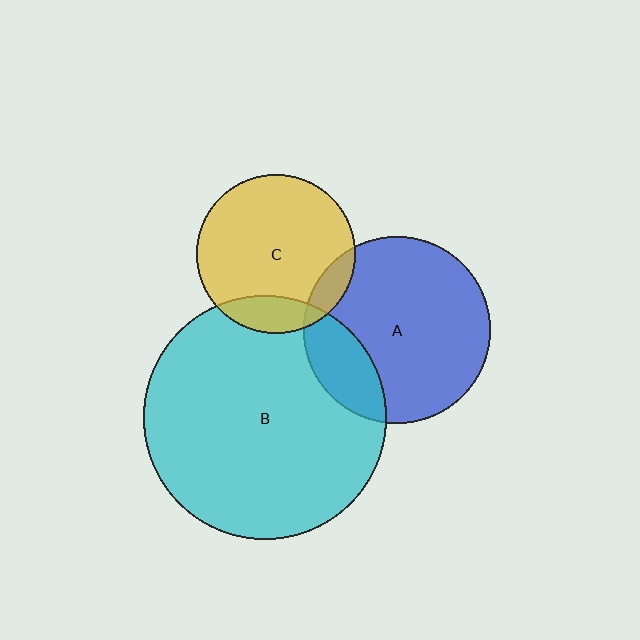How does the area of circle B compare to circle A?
Approximately 1.7 times.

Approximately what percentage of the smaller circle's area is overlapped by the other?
Approximately 10%.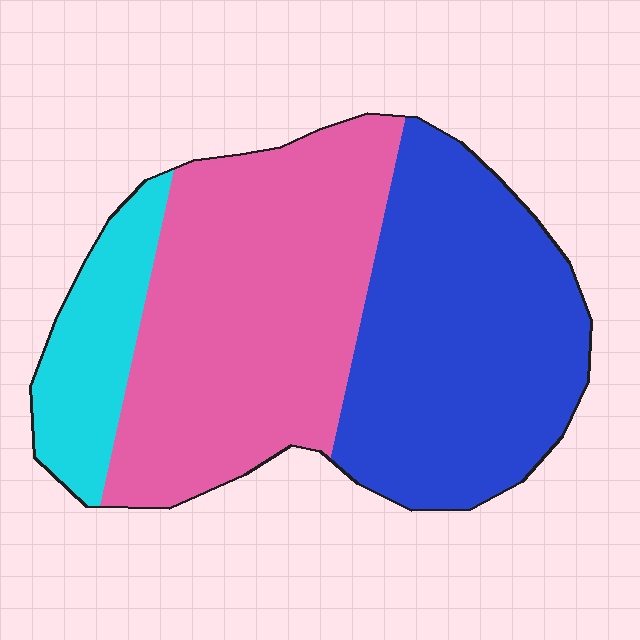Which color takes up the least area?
Cyan, at roughly 15%.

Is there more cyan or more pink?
Pink.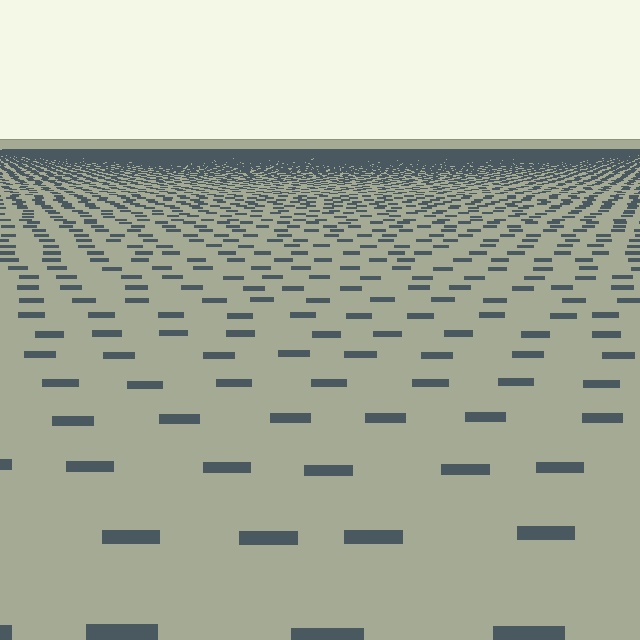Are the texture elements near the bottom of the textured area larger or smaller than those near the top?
Larger. Near the bottom, elements are closer to the viewer and appear at a bigger on-screen size.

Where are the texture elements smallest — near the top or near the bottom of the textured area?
Near the top.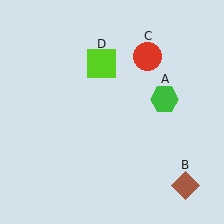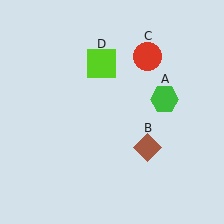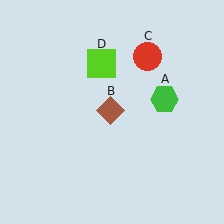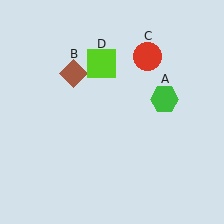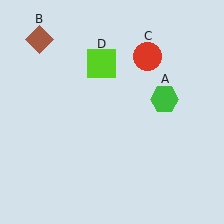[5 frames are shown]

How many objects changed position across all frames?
1 object changed position: brown diamond (object B).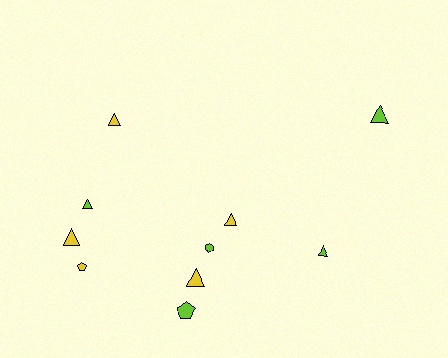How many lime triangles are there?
There are 3 lime triangles.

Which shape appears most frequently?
Triangle, with 7 objects.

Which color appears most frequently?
Yellow, with 5 objects.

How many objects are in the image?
There are 10 objects.